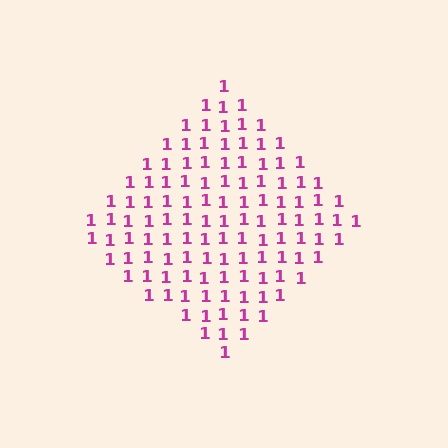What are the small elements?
The small elements are digit 1's.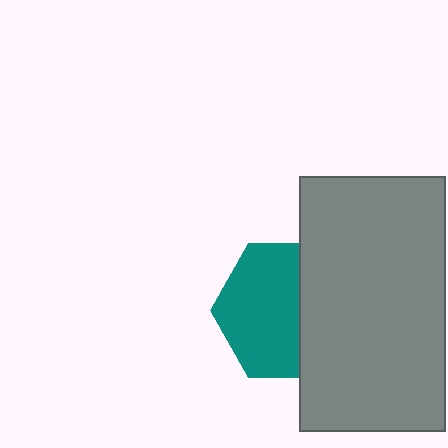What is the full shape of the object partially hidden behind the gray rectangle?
The partially hidden object is a teal hexagon.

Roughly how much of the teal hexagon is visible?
About half of it is visible (roughly 60%).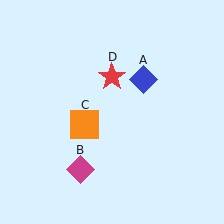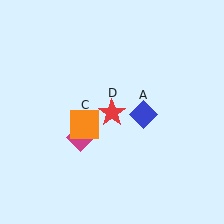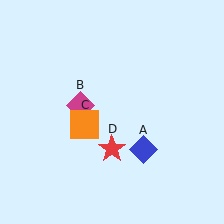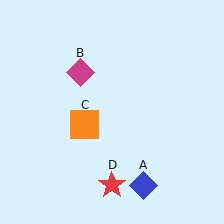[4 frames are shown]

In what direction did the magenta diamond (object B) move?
The magenta diamond (object B) moved up.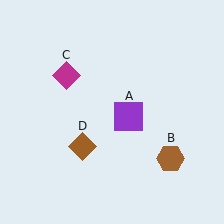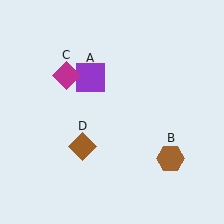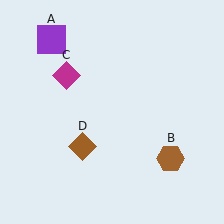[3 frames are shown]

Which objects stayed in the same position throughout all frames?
Brown hexagon (object B) and magenta diamond (object C) and brown diamond (object D) remained stationary.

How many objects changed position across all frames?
1 object changed position: purple square (object A).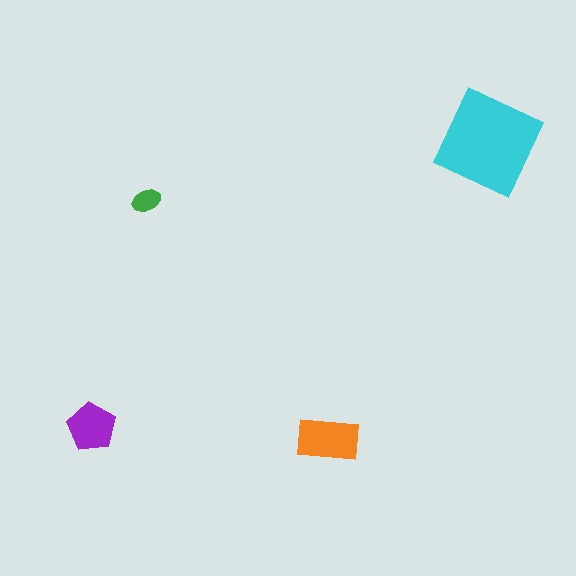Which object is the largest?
The cyan square.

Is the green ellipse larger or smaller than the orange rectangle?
Smaller.